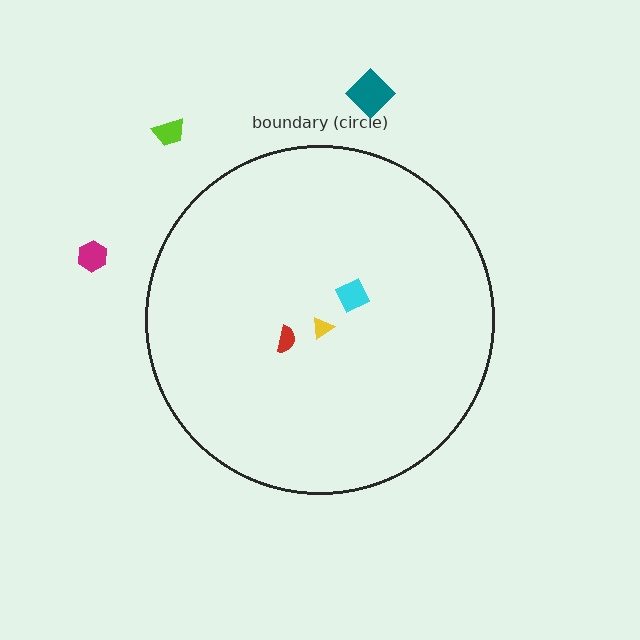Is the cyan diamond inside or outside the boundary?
Inside.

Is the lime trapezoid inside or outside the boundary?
Outside.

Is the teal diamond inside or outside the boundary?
Outside.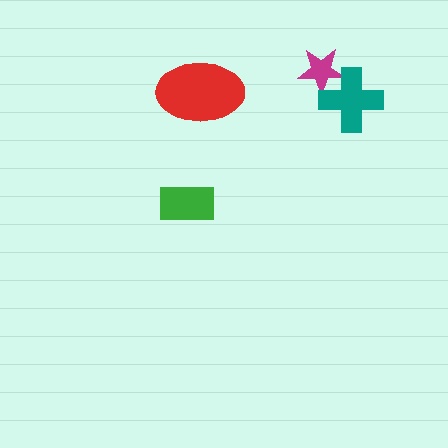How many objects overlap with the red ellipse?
0 objects overlap with the red ellipse.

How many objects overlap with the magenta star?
1 object overlaps with the magenta star.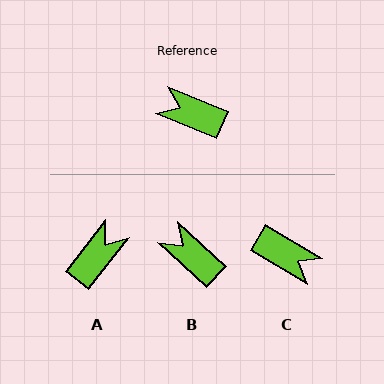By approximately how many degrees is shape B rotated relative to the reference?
Approximately 20 degrees clockwise.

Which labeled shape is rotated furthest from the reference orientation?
C, about 172 degrees away.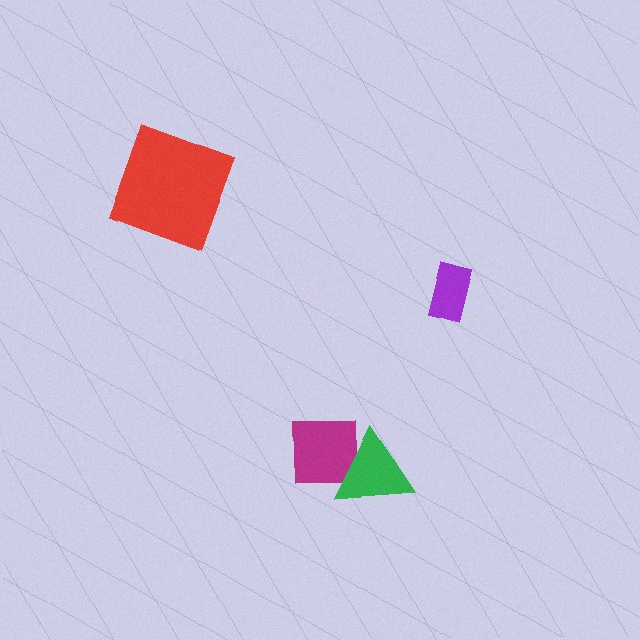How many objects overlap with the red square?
0 objects overlap with the red square.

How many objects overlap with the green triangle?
1 object overlaps with the green triangle.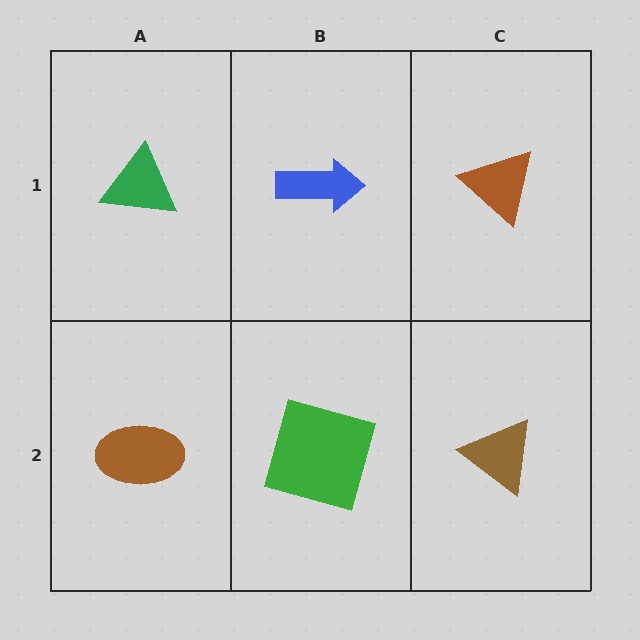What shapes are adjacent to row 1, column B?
A green square (row 2, column B), a green triangle (row 1, column A), a brown triangle (row 1, column C).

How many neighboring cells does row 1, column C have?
2.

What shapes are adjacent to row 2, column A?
A green triangle (row 1, column A), a green square (row 2, column B).